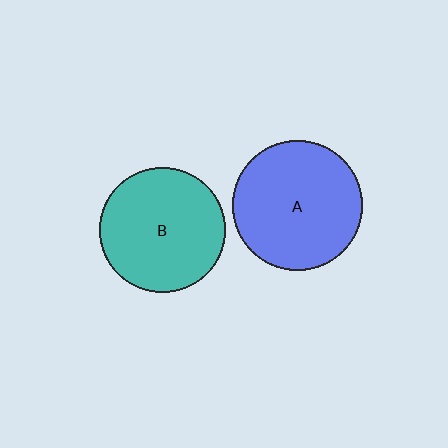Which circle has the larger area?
Circle A (blue).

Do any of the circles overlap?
No, none of the circles overlap.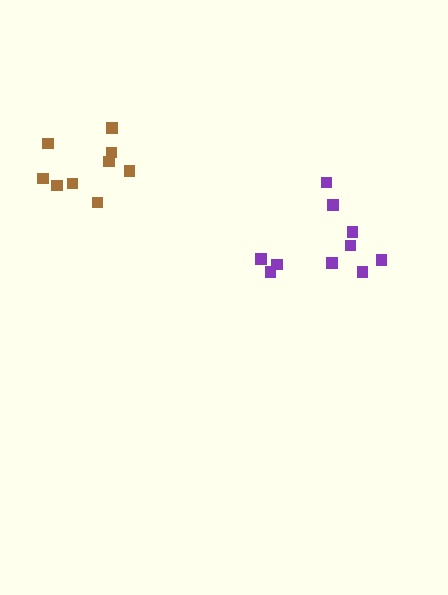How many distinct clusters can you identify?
There are 2 distinct clusters.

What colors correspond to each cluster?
The clusters are colored: purple, brown.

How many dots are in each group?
Group 1: 10 dots, Group 2: 9 dots (19 total).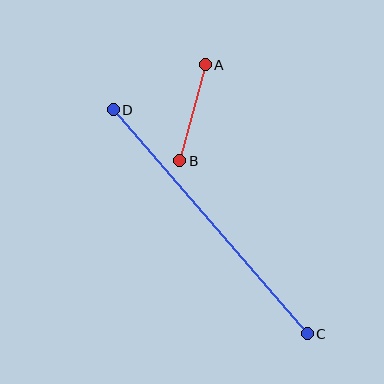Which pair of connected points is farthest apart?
Points C and D are farthest apart.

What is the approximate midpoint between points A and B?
The midpoint is at approximately (192, 113) pixels.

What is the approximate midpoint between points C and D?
The midpoint is at approximately (210, 222) pixels.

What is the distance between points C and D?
The distance is approximately 296 pixels.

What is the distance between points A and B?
The distance is approximately 99 pixels.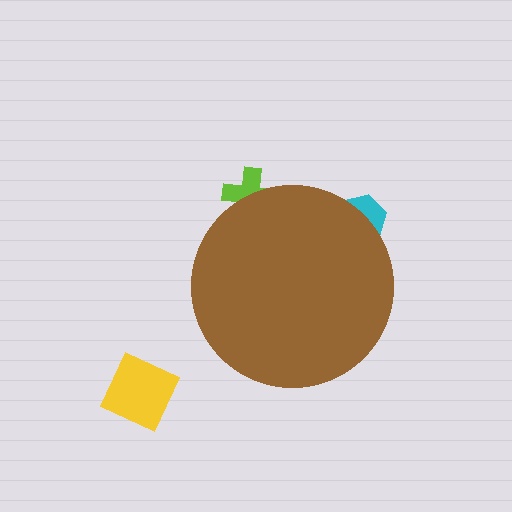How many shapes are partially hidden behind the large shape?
2 shapes are partially hidden.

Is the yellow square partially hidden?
No, the yellow square is fully visible.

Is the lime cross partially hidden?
Yes, the lime cross is partially hidden behind the brown circle.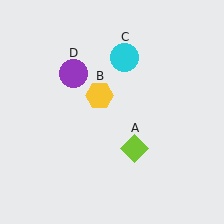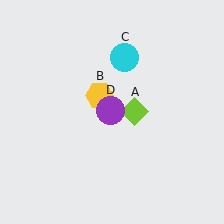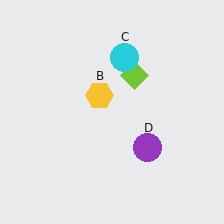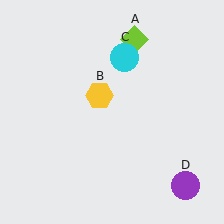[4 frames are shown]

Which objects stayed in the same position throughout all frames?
Yellow hexagon (object B) and cyan circle (object C) remained stationary.